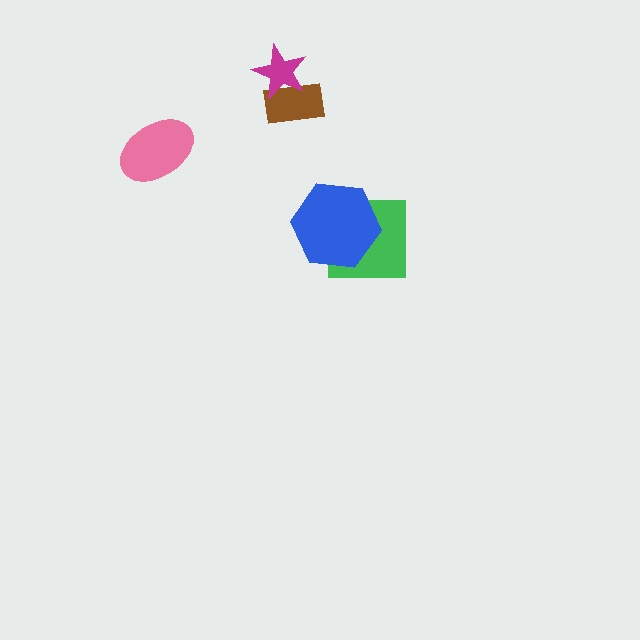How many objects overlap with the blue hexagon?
1 object overlaps with the blue hexagon.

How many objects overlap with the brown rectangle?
1 object overlaps with the brown rectangle.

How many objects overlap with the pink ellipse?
0 objects overlap with the pink ellipse.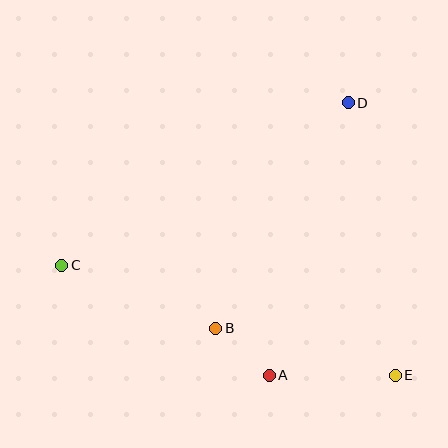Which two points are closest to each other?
Points A and B are closest to each other.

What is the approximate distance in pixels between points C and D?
The distance between C and D is approximately 329 pixels.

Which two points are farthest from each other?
Points C and E are farthest from each other.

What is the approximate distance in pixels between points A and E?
The distance between A and E is approximately 126 pixels.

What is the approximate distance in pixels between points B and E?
The distance between B and E is approximately 185 pixels.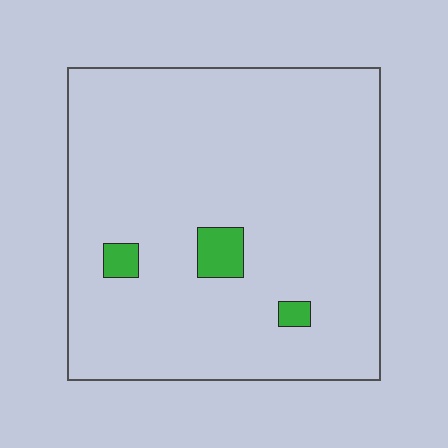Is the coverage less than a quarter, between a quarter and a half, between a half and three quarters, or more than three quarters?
Less than a quarter.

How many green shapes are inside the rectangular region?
3.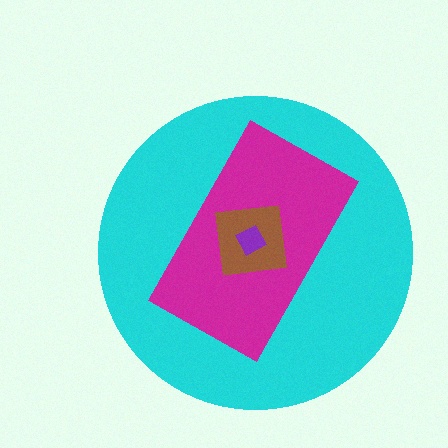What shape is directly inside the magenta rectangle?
The brown square.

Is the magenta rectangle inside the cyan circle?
Yes.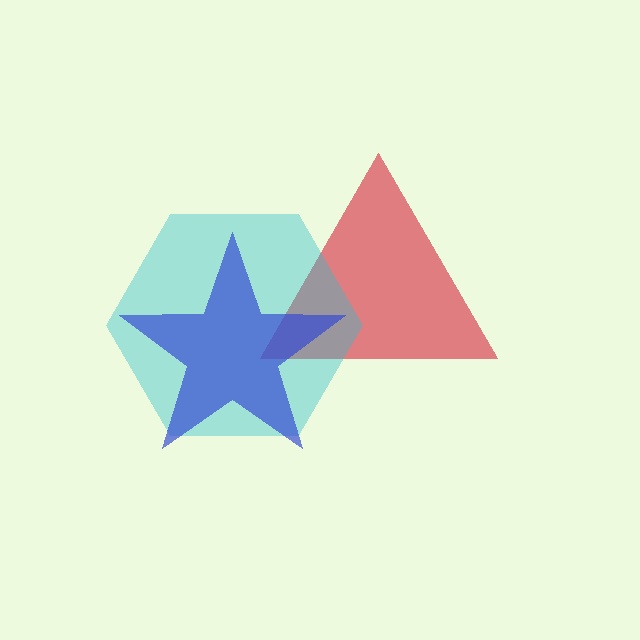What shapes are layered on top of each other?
The layered shapes are: a red triangle, a cyan hexagon, a blue star.